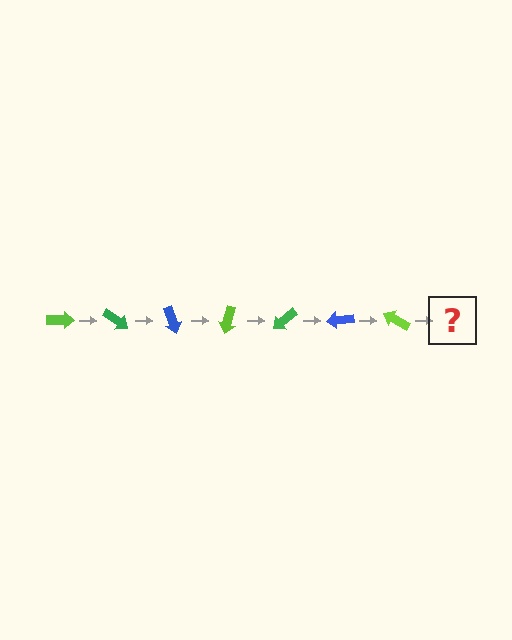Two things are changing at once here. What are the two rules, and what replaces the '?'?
The two rules are that it rotates 35 degrees each step and the color cycles through lime, green, and blue. The '?' should be a green arrow, rotated 245 degrees from the start.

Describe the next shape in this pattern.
It should be a green arrow, rotated 245 degrees from the start.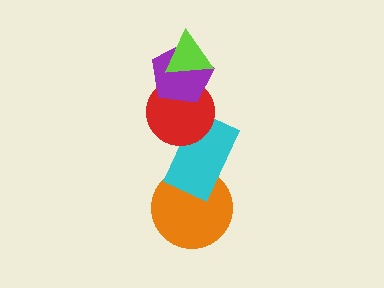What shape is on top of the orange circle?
The cyan rectangle is on top of the orange circle.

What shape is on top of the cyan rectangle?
The red circle is on top of the cyan rectangle.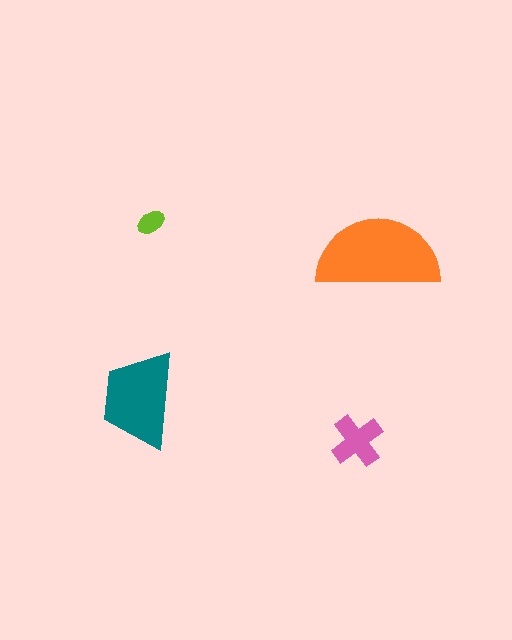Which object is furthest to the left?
The teal trapezoid is leftmost.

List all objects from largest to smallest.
The orange semicircle, the teal trapezoid, the pink cross, the lime ellipse.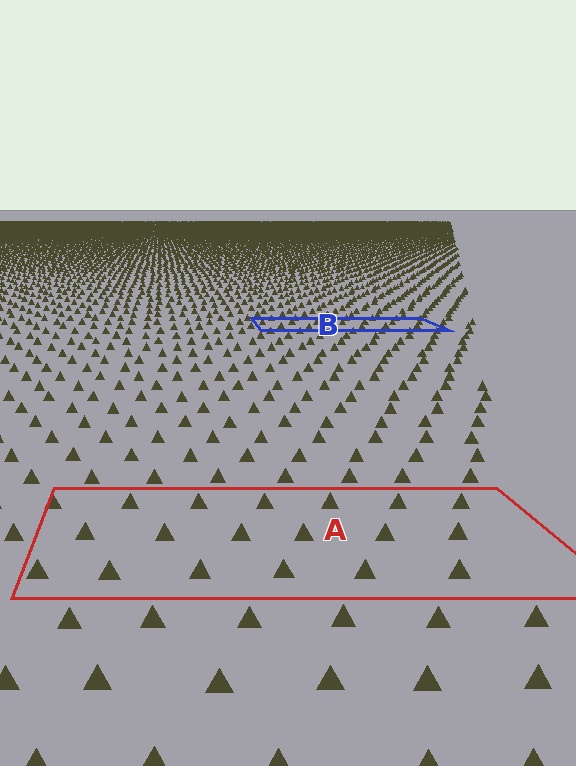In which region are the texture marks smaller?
The texture marks are smaller in region B, because it is farther away.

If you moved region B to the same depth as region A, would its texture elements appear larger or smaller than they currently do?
They would appear larger. At a closer depth, the same texture elements are projected at a bigger on-screen size.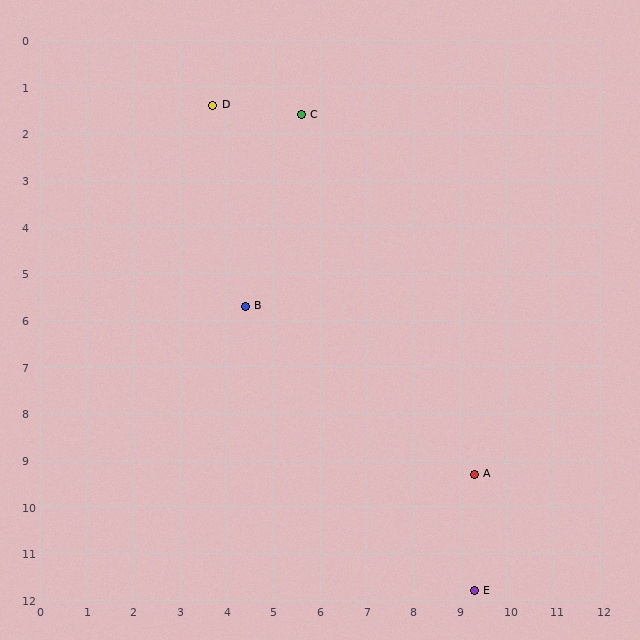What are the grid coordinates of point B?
Point B is at approximately (4.4, 5.7).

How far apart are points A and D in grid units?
Points A and D are about 9.7 grid units apart.